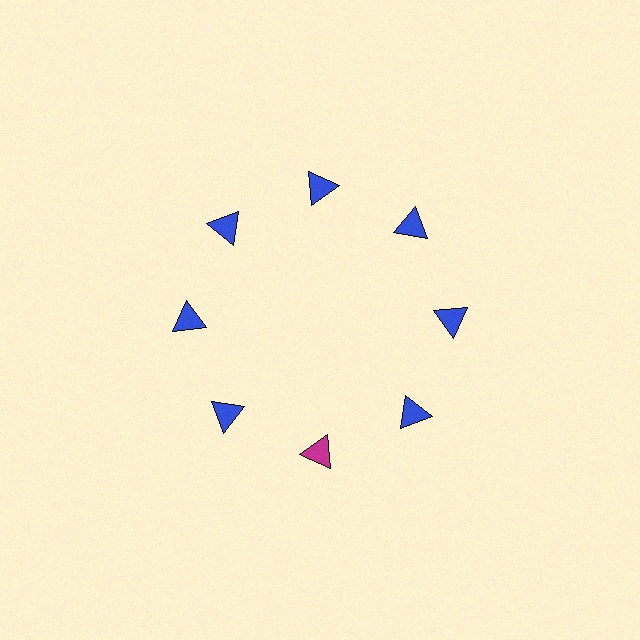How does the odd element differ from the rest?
It has a different color: magenta instead of blue.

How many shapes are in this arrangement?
There are 8 shapes arranged in a ring pattern.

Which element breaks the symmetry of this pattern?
The magenta triangle at roughly the 6 o'clock position breaks the symmetry. All other shapes are blue triangles.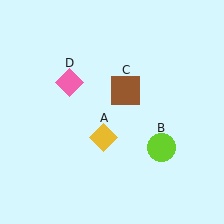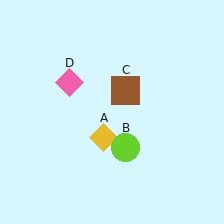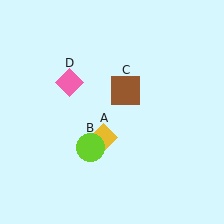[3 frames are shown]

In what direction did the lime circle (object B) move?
The lime circle (object B) moved left.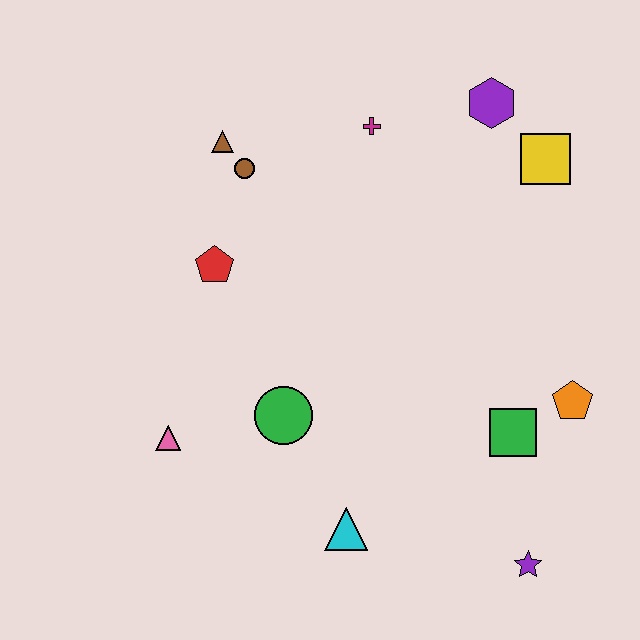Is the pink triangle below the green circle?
Yes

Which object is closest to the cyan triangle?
The green circle is closest to the cyan triangle.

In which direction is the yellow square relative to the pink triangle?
The yellow square is to the right of the pink triangle.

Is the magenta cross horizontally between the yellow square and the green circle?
Yes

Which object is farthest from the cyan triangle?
The purple hexagon is farthest from the cyan triangle.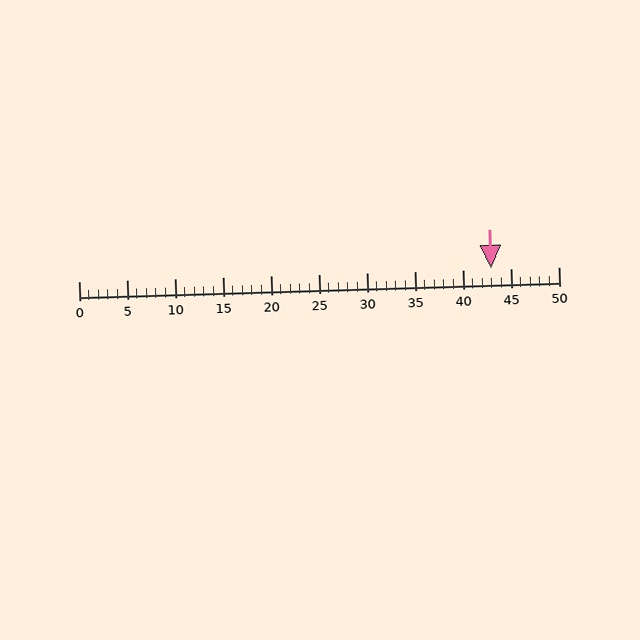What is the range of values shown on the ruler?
The ruler shows values from 0 to 50.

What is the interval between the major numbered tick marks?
The major tick marks are spaced 5 units apart.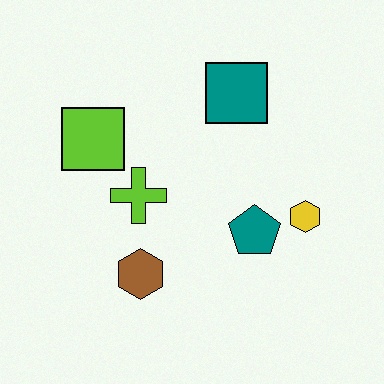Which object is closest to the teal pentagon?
The yellow hexagon is closest to the teal pentagon.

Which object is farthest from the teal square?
The brown hexagon is farthest from the teal square.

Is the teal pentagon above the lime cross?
No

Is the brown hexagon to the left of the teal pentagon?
Yes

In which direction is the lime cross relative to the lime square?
The lime cross is below the lime square.